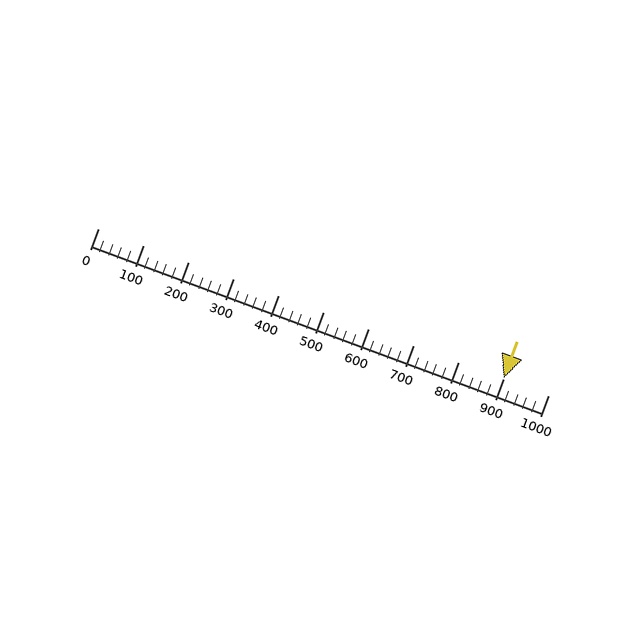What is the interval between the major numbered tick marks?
The major tick marks are spaced 100 units apart.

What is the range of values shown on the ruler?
The ruler shows values from 0 to 1000.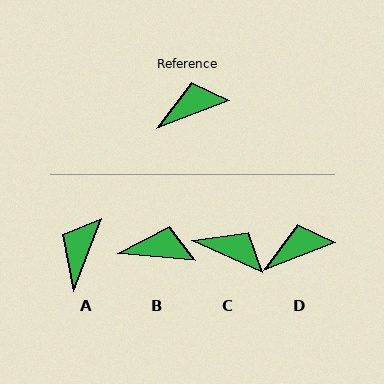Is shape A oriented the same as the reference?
No, it is off by about 48 degrees.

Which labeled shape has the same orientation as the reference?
D.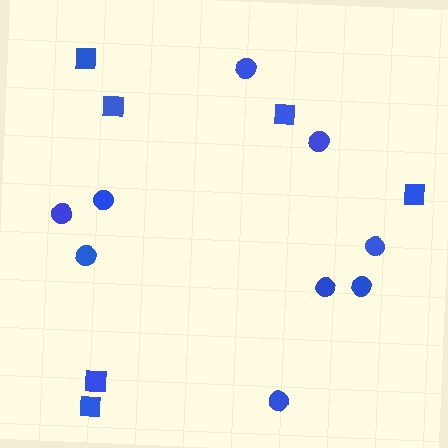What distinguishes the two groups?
There are 2 groups: one group of circles (9) and one group of squares (6).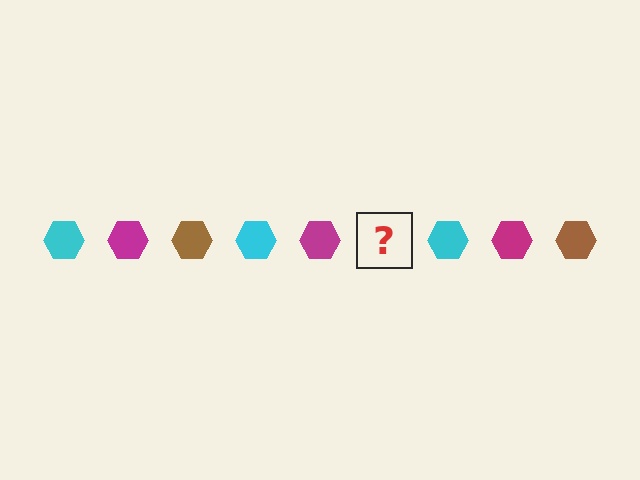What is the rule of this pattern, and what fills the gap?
The rule is that the pattern cycles through cyan, magenta, brown hexagons. The gap should be filled with a brown hexagon.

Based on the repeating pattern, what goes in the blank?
The blank should be a brown hexagon.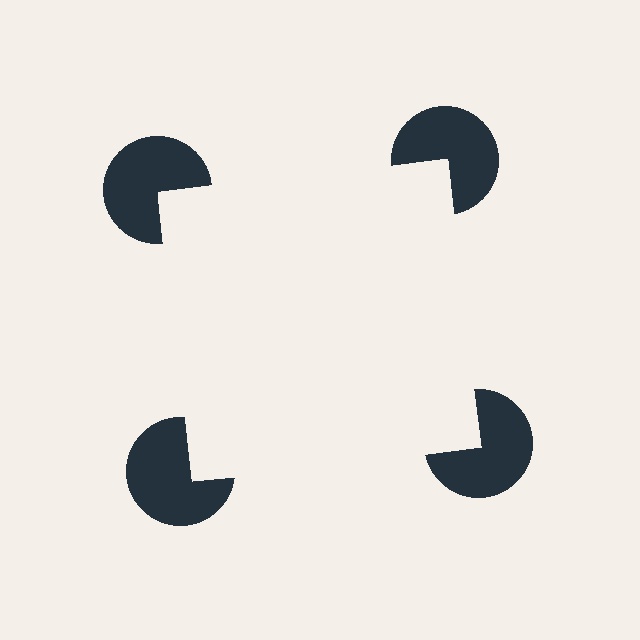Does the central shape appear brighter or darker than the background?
It typically appears slightly brighter than the background, even though no actual brightness change is drawn.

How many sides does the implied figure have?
4 sides.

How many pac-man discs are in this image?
There are 4 — one at each vertex of the illusory square.